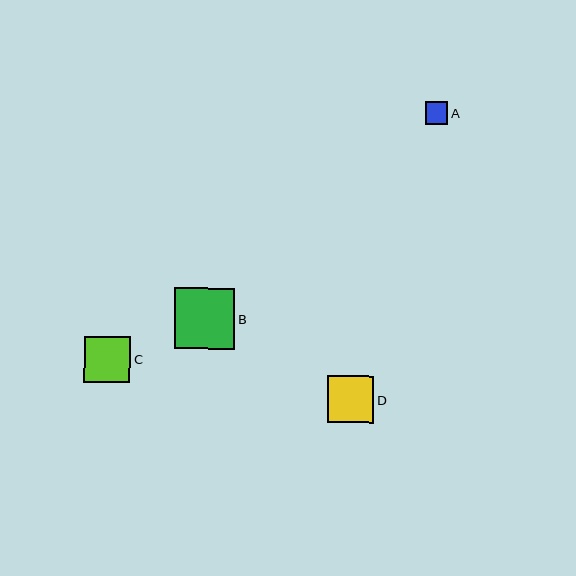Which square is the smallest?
Square A is the smallest with a size of approximately 23 pixels.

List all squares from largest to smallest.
From largest to smallest: B, D, C, A.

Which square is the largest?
Square B is the largest with a size of approximately 61 pixels.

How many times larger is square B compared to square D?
Square B is approximately 1.3 times the size of square D.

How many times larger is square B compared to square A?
Square B is approximately 2.7 times the size of square A.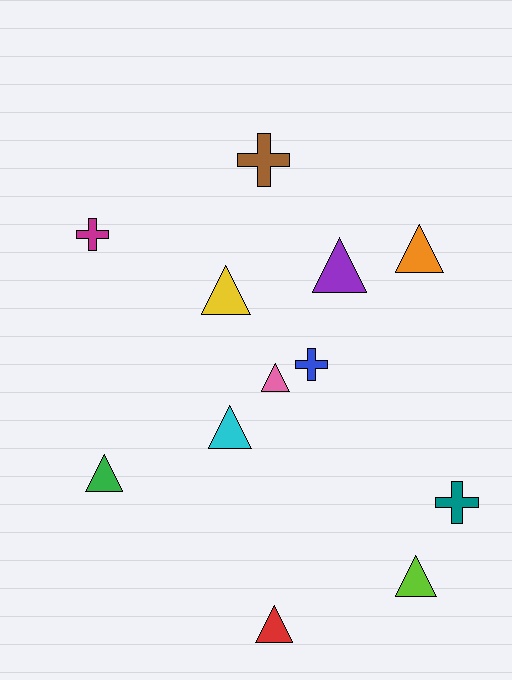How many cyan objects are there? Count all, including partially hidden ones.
There is 1 cyan object.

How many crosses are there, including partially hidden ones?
There are 4 crosses.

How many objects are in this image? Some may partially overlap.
There are 12 objects.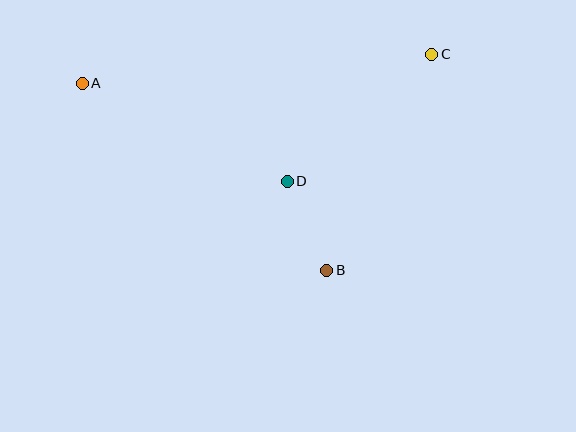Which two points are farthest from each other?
Points A and C are farthest from each other.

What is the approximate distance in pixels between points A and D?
The distance between A and D is approximately 227 pixels.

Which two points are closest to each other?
Points B and D are closest to each other.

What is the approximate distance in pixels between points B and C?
The distance between B and C is approximately 240 pixels.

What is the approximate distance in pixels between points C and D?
The distance between C and D is approximately 192 pixels.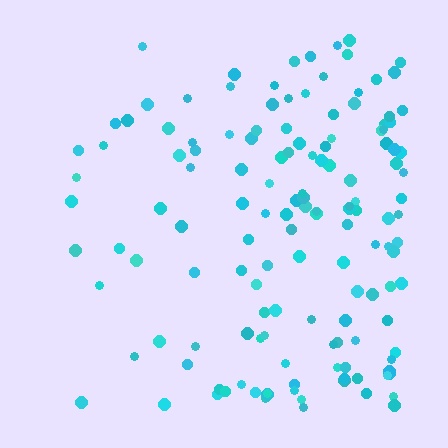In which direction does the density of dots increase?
From left to right, with the right side densest.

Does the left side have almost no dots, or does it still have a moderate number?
Still a moderate number, just noticeably fewer than the right.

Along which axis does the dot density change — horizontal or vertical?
Horizontal.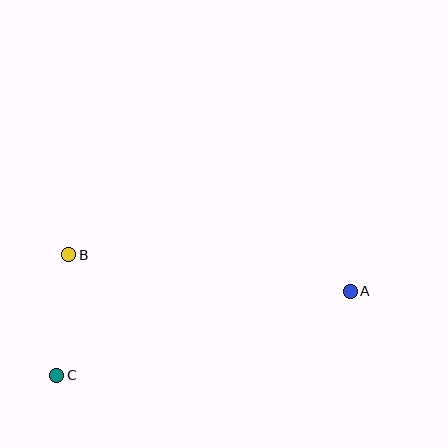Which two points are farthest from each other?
Points A and C are farthest from each other.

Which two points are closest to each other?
Points B and C are closest to each other.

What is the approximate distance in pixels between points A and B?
The distance between A and B is approximately 284 pixels.